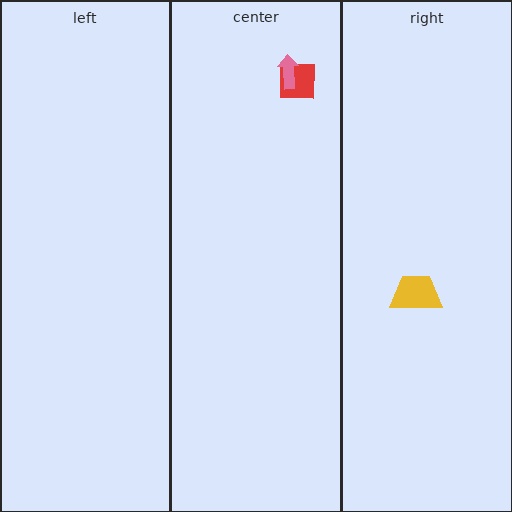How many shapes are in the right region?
1.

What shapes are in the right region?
The yellow trapezoid.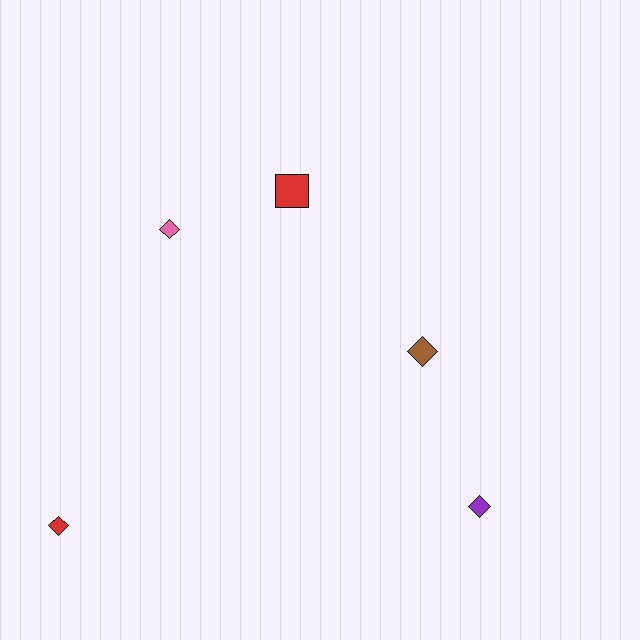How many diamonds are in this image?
There are 4 diamonds.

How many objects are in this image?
There are 5 objects.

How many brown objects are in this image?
There is 1 brown object.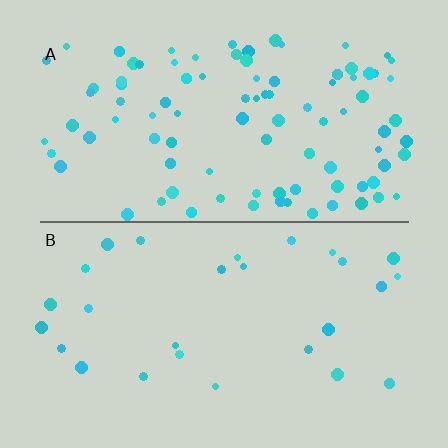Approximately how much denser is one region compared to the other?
Approximately 3.5× — region A over region B.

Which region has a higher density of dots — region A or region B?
A (the top).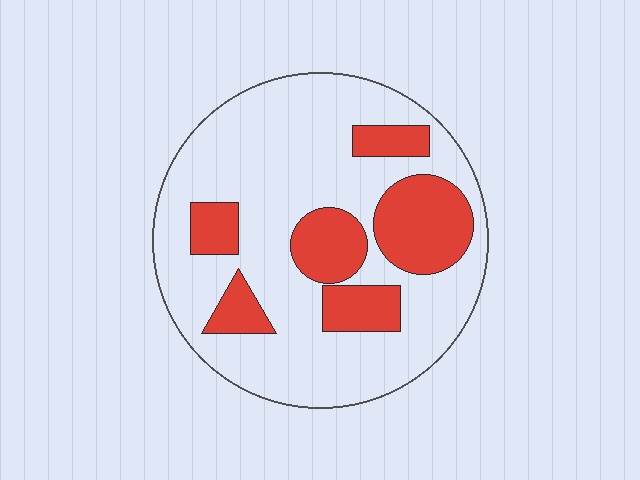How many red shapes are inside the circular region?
6.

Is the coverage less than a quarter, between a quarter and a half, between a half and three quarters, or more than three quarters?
Between a quarter and a half.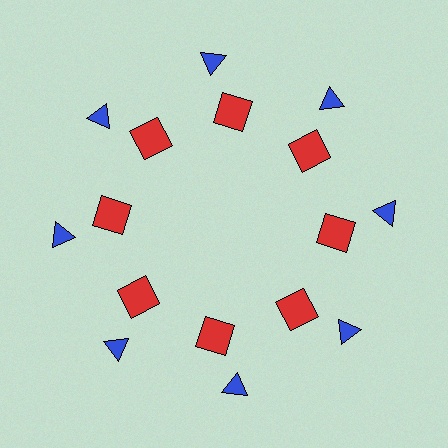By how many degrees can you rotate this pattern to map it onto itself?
The pattern maps onto itself every 45 degrees of rotation.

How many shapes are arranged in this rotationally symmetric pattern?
There are 16 shapes, arranged in 8 groups of 2.